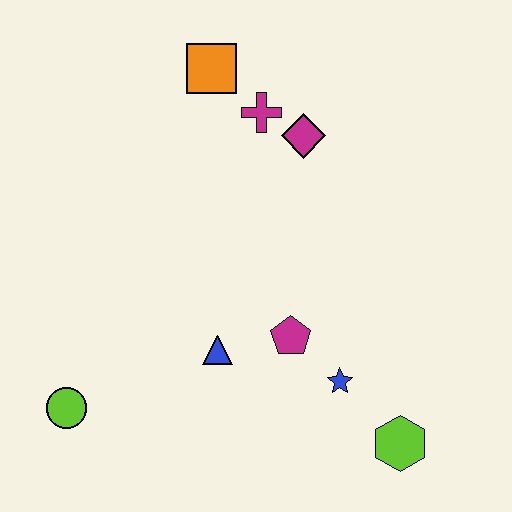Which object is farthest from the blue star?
The orange square is farthest from the blue star.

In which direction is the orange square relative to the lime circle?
The orange square is above the lime circle.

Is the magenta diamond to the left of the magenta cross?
No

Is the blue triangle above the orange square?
No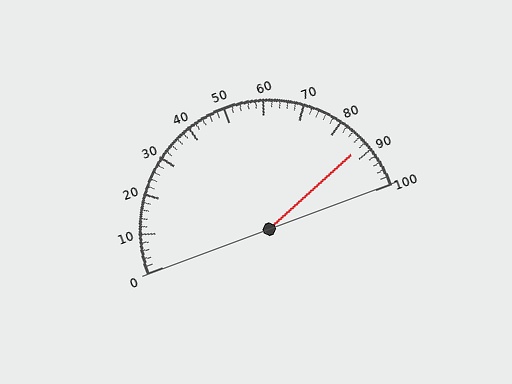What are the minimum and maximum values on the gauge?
The gauge ranges from 0 to 100.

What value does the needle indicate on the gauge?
The needle indicates approximately 88.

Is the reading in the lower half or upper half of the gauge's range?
The reading is in the upper half of the range (0 to 100).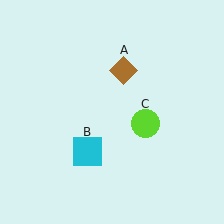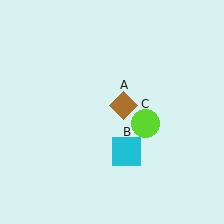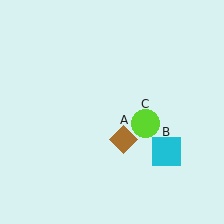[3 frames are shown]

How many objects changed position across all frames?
2 objects changed position: brown diamond (object A), cyan square (object B).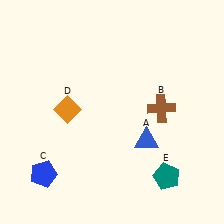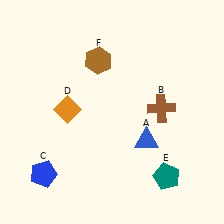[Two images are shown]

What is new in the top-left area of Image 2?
A brown hexagon (F) was added in the top-left area of Image 2.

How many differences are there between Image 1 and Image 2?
There is 1 difference between the two images.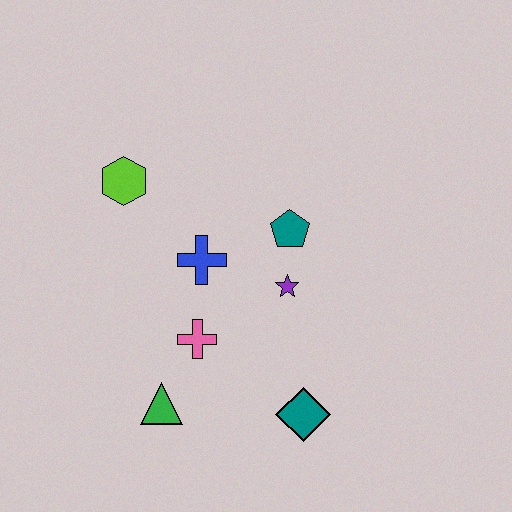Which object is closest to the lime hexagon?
The blue cross is closest to the lime hexagon.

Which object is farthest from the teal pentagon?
The green triangle is farthest from the teal pentagon.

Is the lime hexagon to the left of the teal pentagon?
Yes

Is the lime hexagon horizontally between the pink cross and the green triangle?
No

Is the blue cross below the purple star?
No